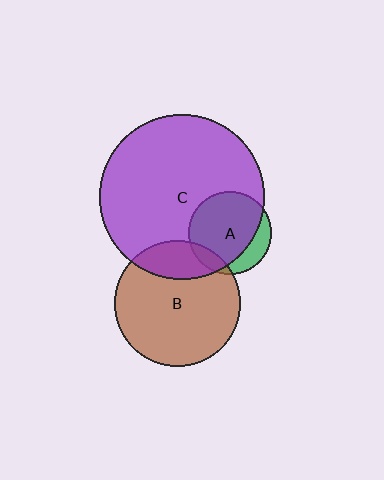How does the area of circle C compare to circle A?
Approximately 4.0 times.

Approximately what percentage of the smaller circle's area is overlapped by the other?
Approximately 20%.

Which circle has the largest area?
Circle C (purple).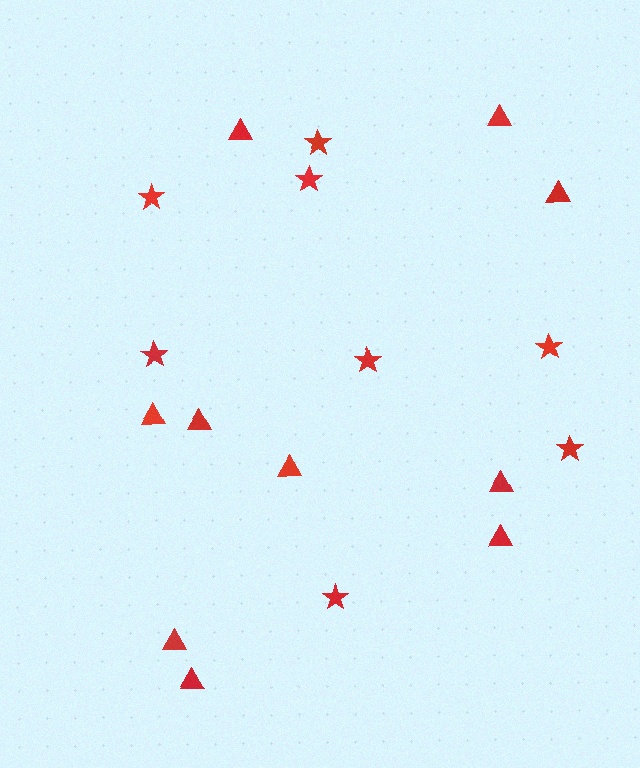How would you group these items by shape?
There are 2 groups: one group of stars (8) and one group of triangles (10).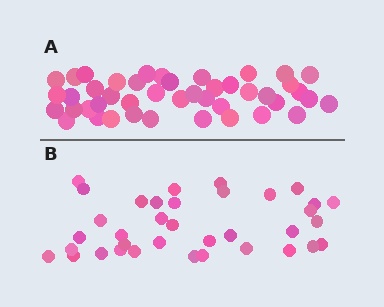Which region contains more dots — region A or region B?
Region A (the top region) has more dots.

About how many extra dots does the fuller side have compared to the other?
Region A has roughly 8 or so more dots than region B.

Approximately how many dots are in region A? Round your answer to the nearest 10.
About 40 dots. (The exact count is 44, which rounds to 40.)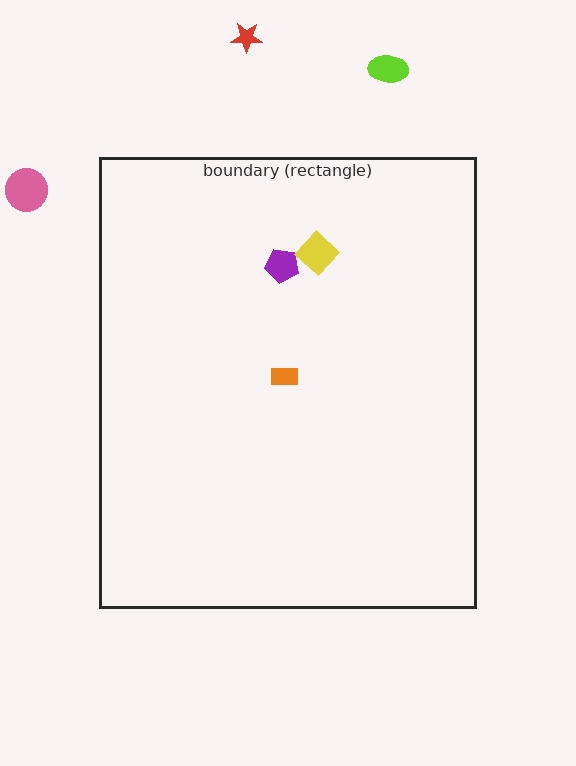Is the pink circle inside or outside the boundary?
Outside.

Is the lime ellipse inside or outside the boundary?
Outside.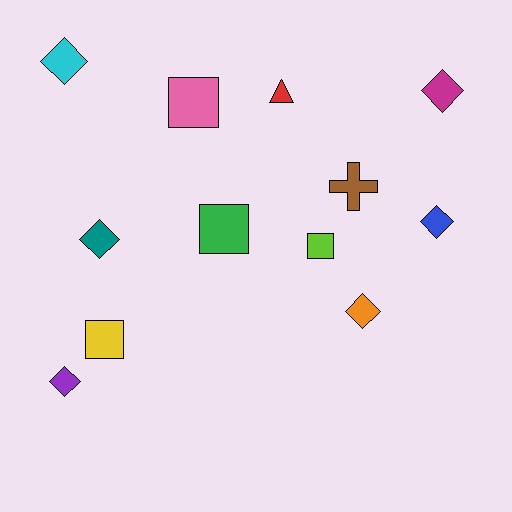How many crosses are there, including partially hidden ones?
There is 1 cross.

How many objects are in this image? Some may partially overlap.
There are 12 objects.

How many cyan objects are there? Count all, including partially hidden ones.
There is 1 cyan object.